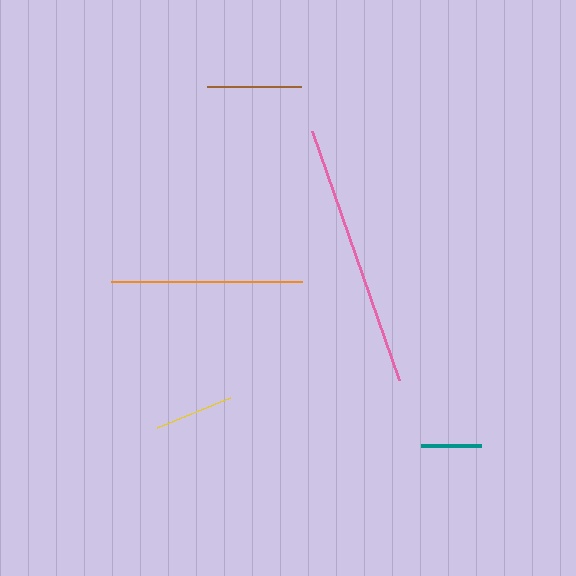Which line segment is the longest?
The pink line is the longest at approximately 263 pixels.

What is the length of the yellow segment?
The yellow segment is approximately 79 pixels long.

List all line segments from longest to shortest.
From longest to shortest: pink, orange, brown, yellow, teal.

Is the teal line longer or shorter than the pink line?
The pink line is longer than the teal line.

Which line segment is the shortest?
The teal line is the shortest at approximately 60 pixels.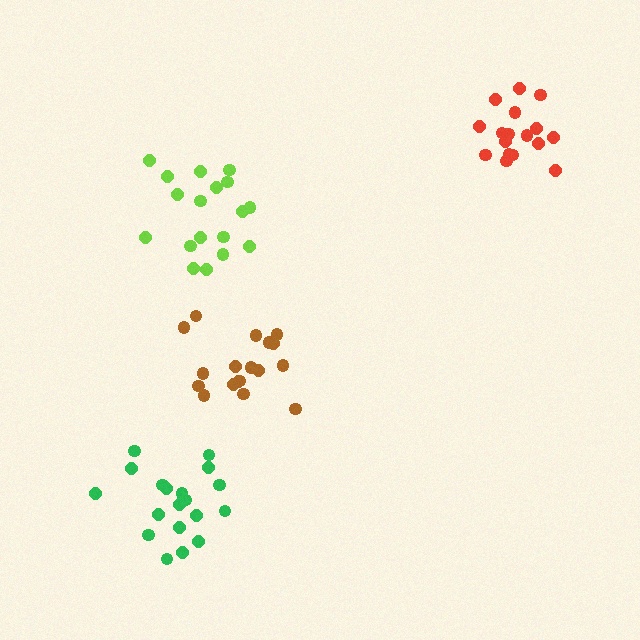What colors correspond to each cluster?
The clusters are colored: red, lime, brown, green.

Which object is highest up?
The red cluster is topmost.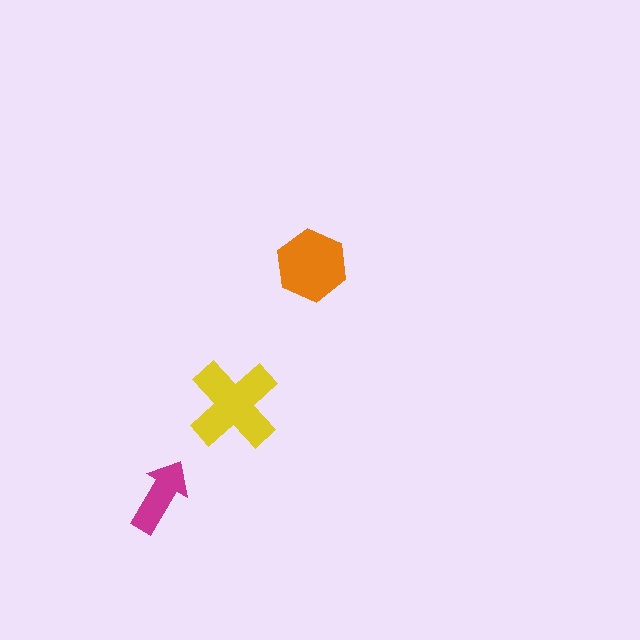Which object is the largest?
The yellow cross.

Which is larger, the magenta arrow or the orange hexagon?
The orange hexagon.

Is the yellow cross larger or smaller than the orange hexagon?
Larger.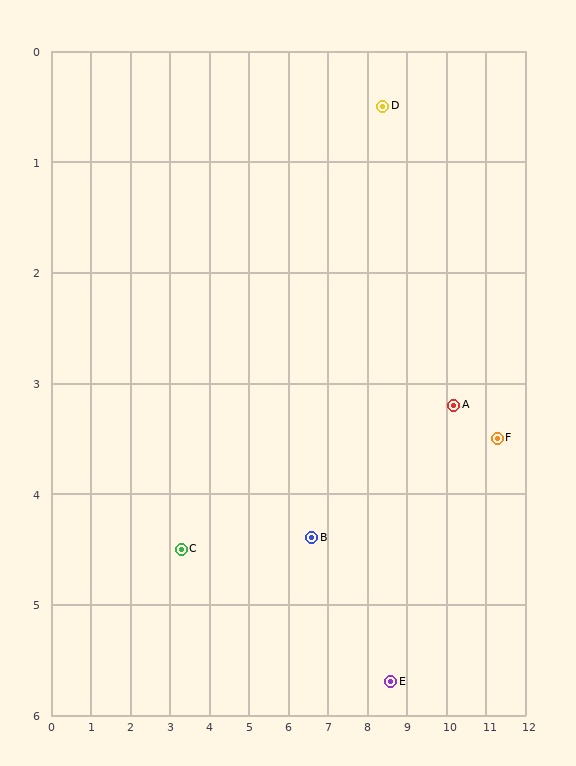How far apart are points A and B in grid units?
Points A and B are about 3.8 grid units apart.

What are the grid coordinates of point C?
Point C is at approximately (3.3, 4.5).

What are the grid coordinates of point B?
Point B is at approximately (6.6, 4.4).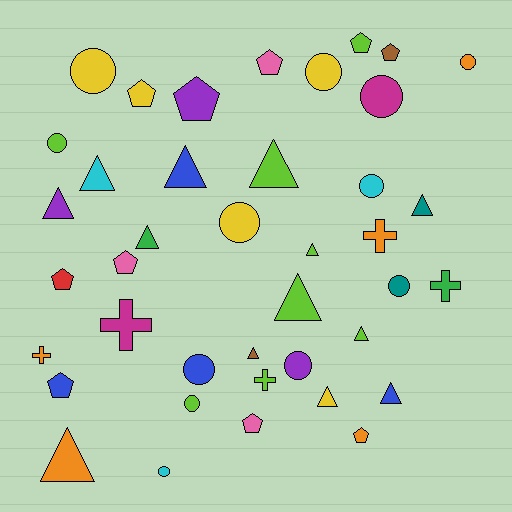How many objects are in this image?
There are 40 objects.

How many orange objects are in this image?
There are 5 orange objects.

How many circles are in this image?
There are 12 circles.